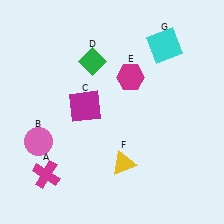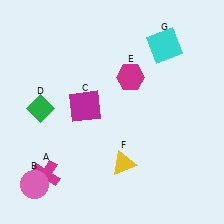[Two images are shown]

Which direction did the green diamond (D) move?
The green diamond (D) moved left.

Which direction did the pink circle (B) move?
The pink circle (B) moved down.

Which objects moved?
The objects that moved are: the pink circle (B), the green diamond (D).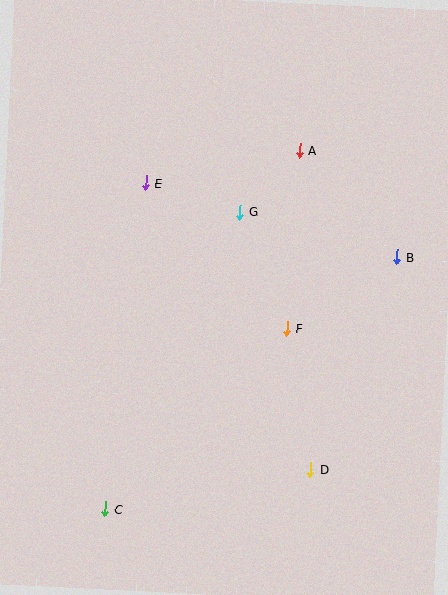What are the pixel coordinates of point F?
Point F is at (287, 328).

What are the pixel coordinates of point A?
Point A is at (299, 150).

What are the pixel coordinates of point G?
Point G is at (240, 212).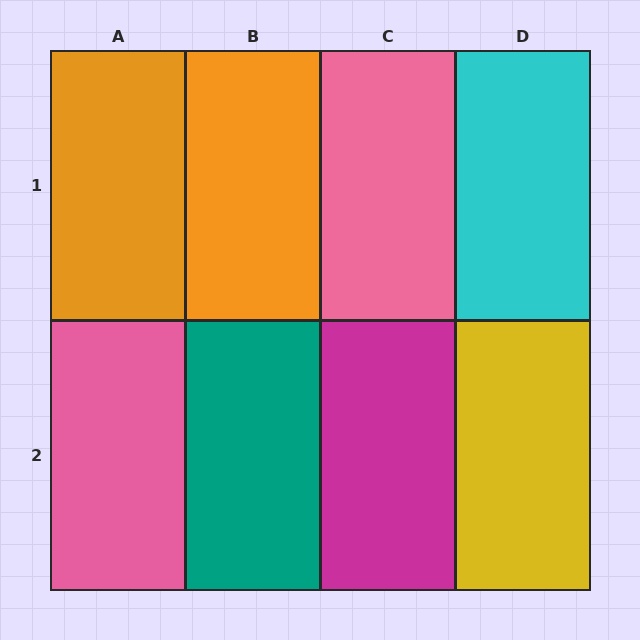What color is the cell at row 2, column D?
Yellow.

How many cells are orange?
2 cells are orange.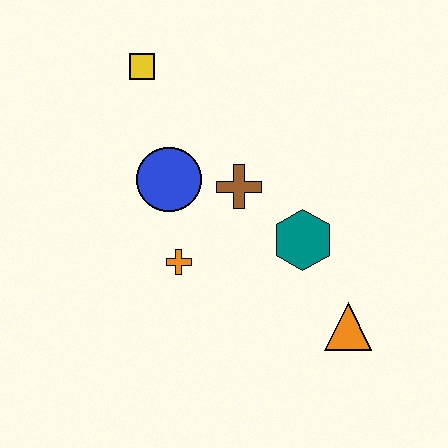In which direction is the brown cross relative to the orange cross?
The brown cross is above the orange cross.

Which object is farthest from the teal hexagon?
The yellow square is farthest from the teal hexagon.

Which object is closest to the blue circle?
The brown cross is closest to the blue circle.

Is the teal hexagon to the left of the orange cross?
No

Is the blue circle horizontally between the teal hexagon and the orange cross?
No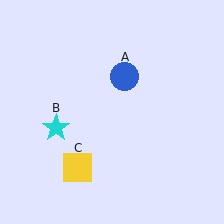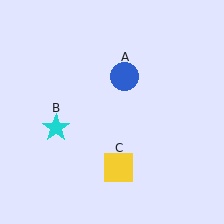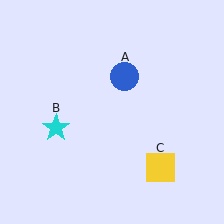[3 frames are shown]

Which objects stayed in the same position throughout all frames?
Blue circle (object A) and cyan star (object B) remained stationary.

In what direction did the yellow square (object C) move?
The yellow square (object C) moved right.